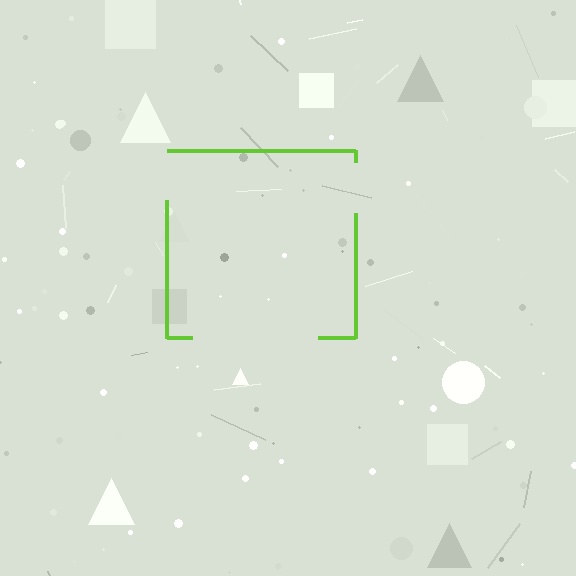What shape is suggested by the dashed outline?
The dashed outline suggests a square.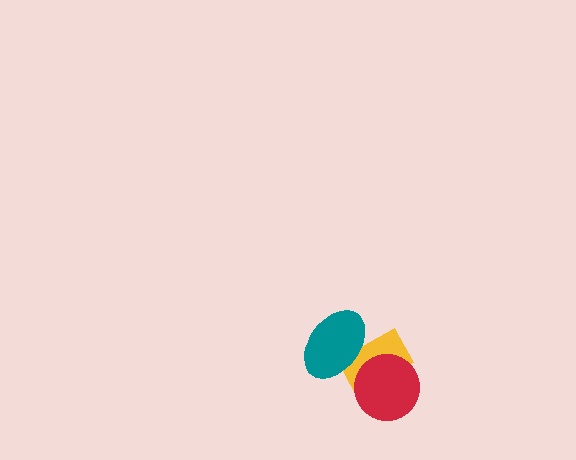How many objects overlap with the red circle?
1 object overlaps with the red circle.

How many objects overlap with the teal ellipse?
1 object overlaps with the teal ellipse.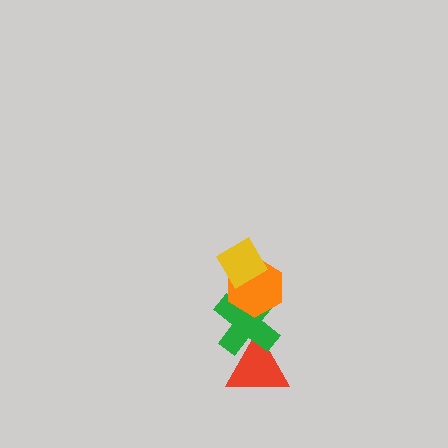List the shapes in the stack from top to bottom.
From top to bottom: the yellow diamond, the orange hexagon, the green cross, the red triangle.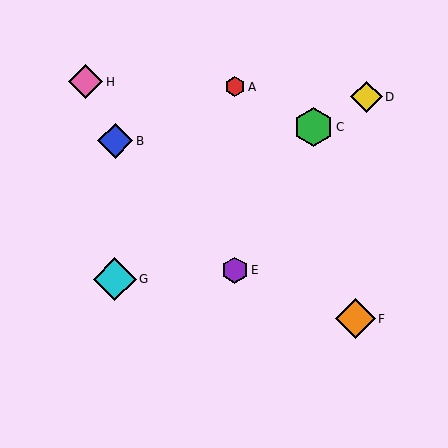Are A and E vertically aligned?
Yes, both are at x≈235.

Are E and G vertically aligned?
No, E is at x≈235 and G is at x≈115.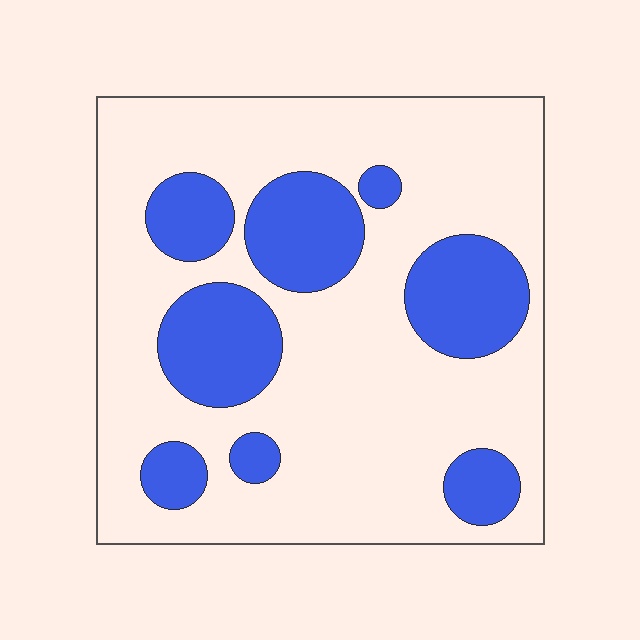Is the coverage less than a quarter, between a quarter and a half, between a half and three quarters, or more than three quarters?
Between a quarter and a half.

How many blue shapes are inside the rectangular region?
8.